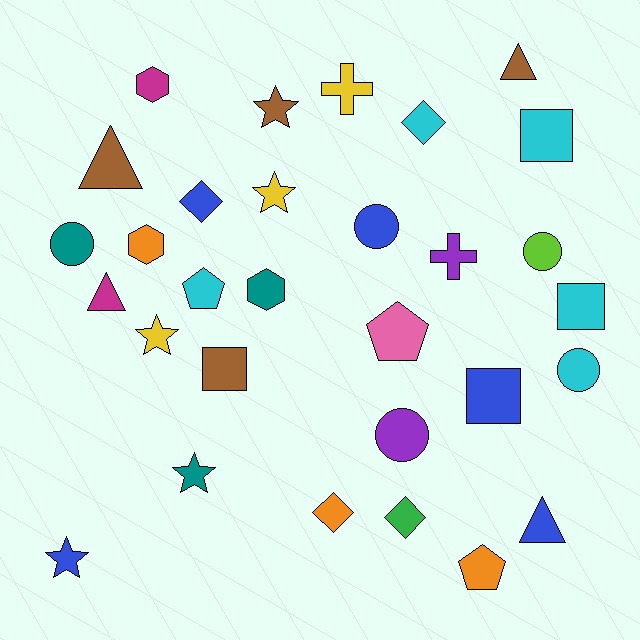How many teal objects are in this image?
There are 3 teal objects.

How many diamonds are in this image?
There are 4 diamonds.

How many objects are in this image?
There are 30 objects.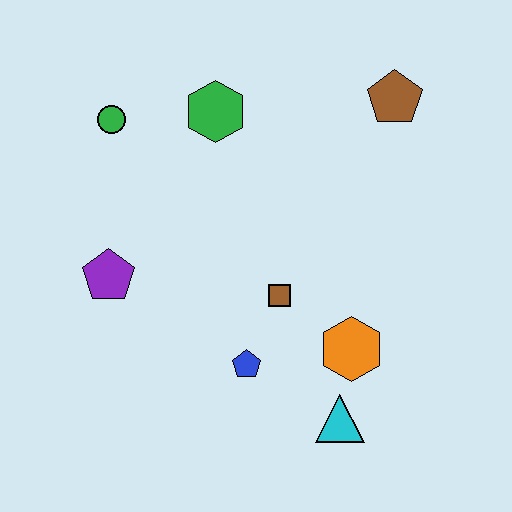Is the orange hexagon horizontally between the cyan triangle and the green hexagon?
No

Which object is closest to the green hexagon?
The green circle is closest to the green hexagon.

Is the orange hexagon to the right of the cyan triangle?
Yes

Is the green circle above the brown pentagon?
No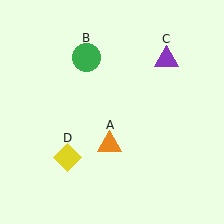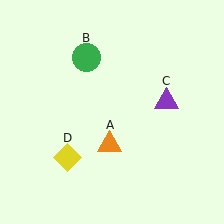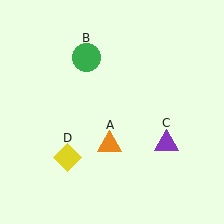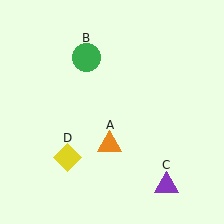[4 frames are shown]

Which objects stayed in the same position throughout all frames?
Orange triangle (object A) and green circle (object B) and yellow diamond (object D) remained stationary.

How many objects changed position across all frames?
1 object changed position: purple triangle (object C).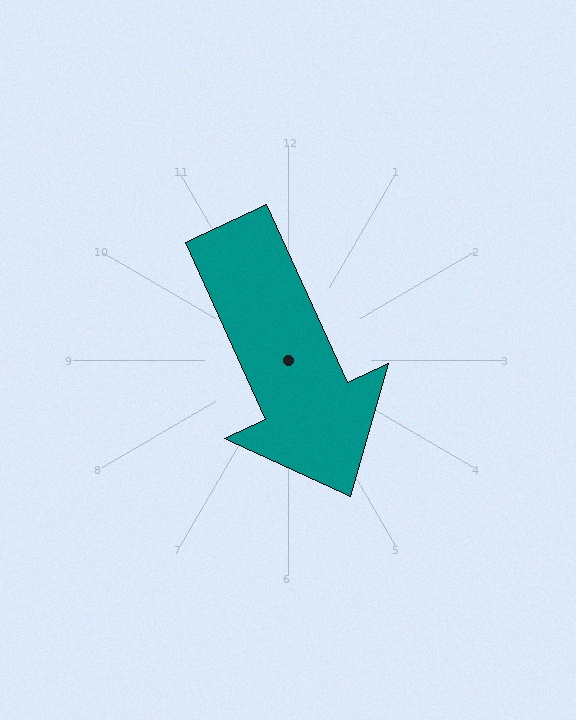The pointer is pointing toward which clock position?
Roughly 5 o'clock.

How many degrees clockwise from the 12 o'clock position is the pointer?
Approximately 156 degrees.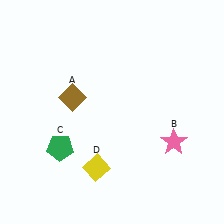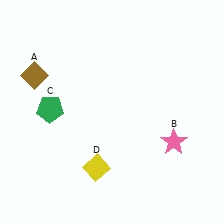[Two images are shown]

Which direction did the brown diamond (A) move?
The brown diamond (A) moved left.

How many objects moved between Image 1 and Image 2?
2 objects moved between the two images.